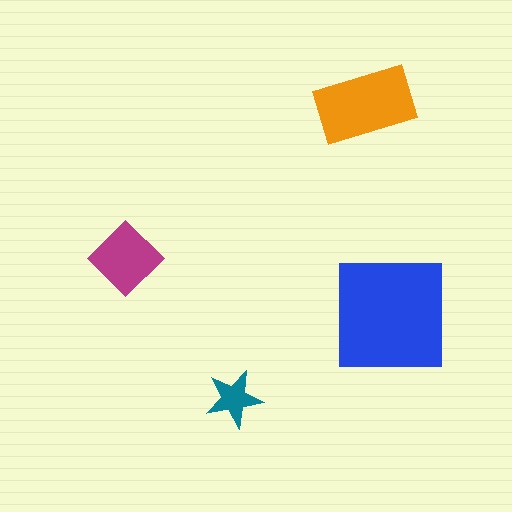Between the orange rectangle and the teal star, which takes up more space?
The orange rectangle.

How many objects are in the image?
There are 4 objects in the image.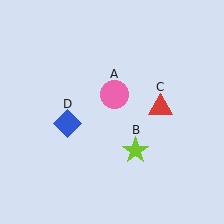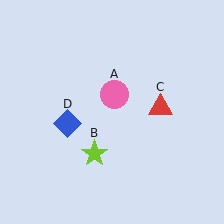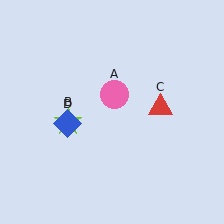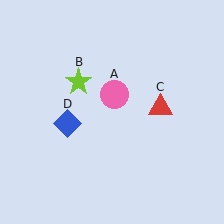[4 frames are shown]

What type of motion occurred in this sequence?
The lime star (object B) rotated clockwise around the center of the scene.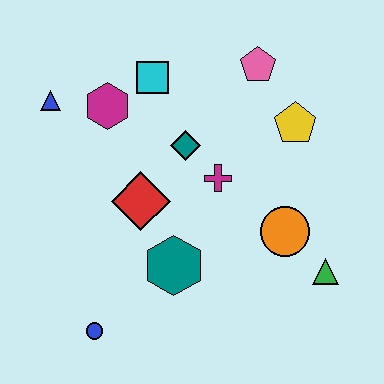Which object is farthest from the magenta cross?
The blue circle is farthest from the magenta cross.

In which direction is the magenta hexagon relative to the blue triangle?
The magenta hexagon is to the right of the blue triangle.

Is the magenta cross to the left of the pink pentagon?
Yes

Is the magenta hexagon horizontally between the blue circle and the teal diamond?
Yes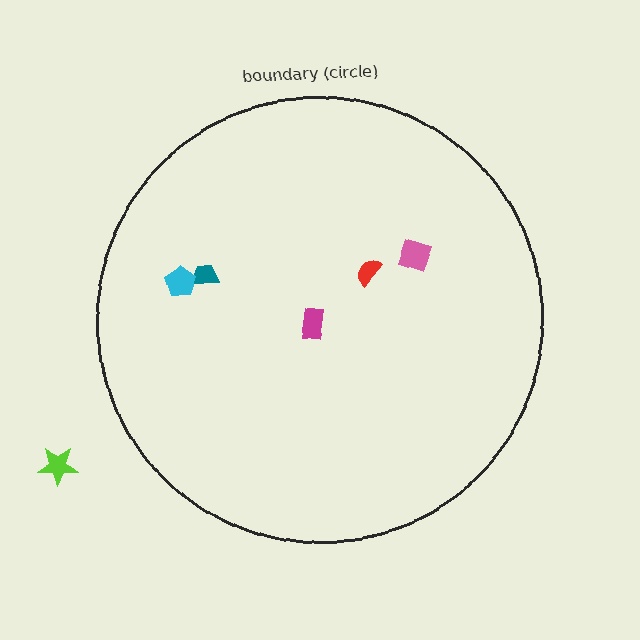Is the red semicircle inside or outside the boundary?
Inside.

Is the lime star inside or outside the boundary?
Outside.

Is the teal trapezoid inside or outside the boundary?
Inside.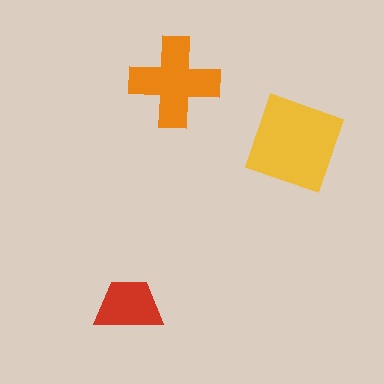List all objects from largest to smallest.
The yellow square, the orange cross, the red trapezoid.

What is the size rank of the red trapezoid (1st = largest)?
3rd.